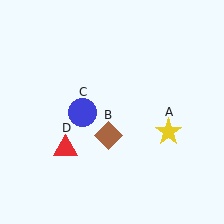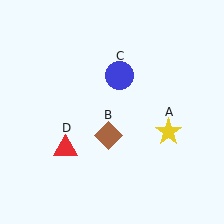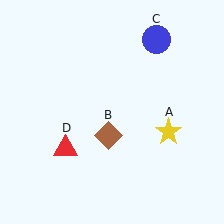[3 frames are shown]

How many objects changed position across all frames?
1 object changed position: blue circle (object C).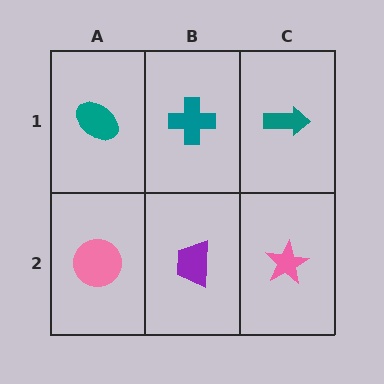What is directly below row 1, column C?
A pink star.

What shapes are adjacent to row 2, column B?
A teal cross (row 1, column B), a pink circle (row 2, column A), a pink star (row 2, column C).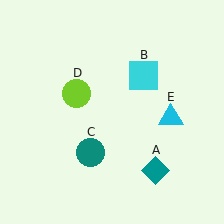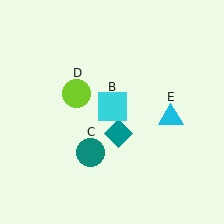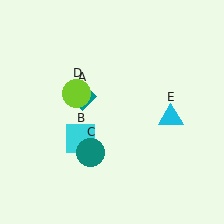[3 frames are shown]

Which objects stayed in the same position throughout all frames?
Teal circle (object C) and lime circle (object D) and cyan triangle (object E) remained stationary.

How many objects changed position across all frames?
2 objects changed position: teal diamond (object A), cyan square (object B).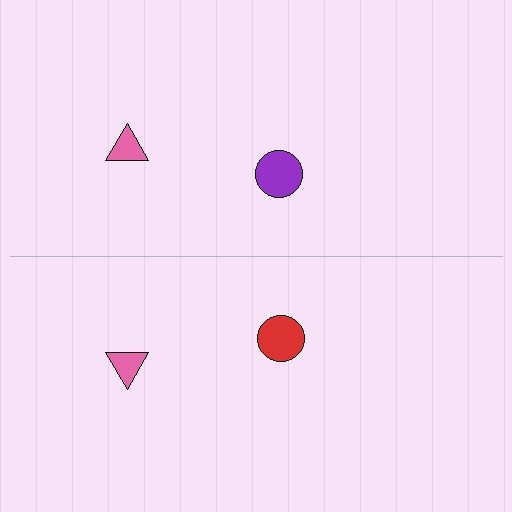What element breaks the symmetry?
The red circle on the bottom side breaks the symmetry — its mirror counterpart is purple.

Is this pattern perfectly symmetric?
No, the pattern is not perfectly symmetric. The red circle on the bottom side breaks the symmetry — its mirror counterpart is purple.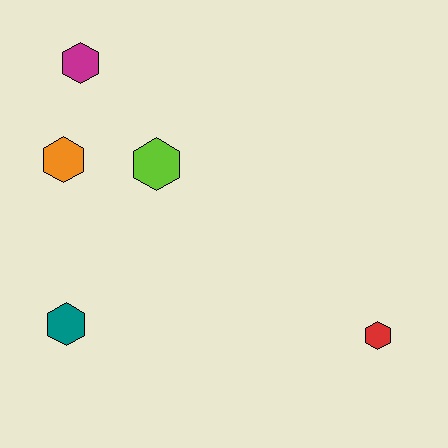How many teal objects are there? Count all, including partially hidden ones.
There is 1 teal object.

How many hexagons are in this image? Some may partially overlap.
There are 5 hexagons.